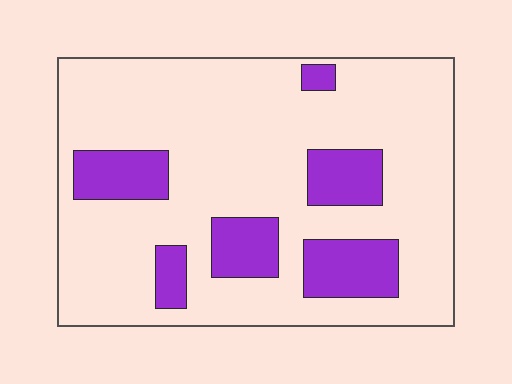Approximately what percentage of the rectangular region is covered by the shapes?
Approximately 20%.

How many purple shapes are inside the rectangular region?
6.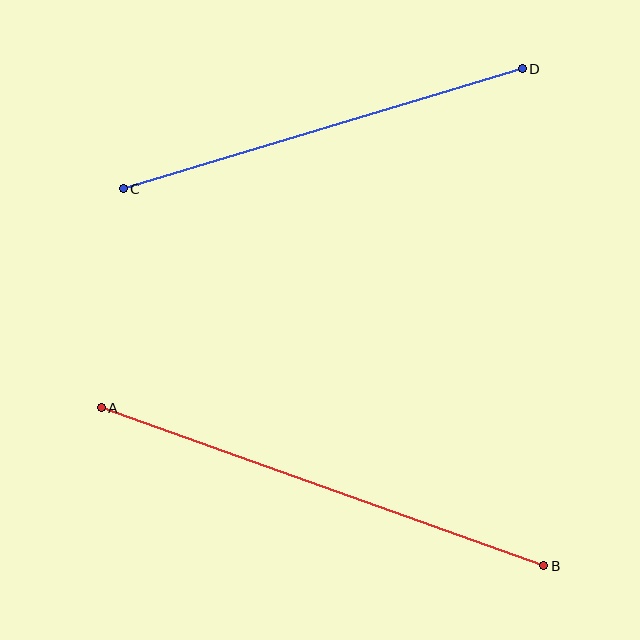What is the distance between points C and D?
The distance is approximately 416 pixels.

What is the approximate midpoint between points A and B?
The midpoint is at approximately (322, 487) pixels.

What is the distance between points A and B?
The distance is approximately 470 pixels.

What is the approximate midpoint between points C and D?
The midpoint is at approximately (323, 129) pixels.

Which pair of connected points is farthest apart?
Points A and B are farthest apart.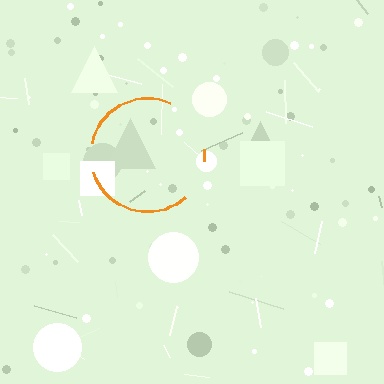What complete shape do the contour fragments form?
The contour fragments form a circle.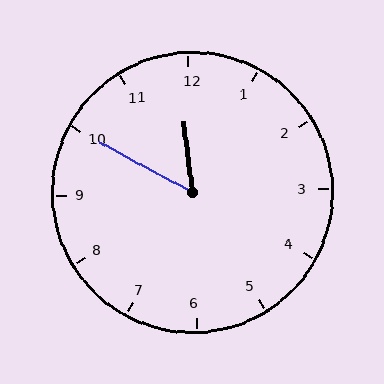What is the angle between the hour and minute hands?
Approximately 55 degrees.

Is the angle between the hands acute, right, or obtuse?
It is acute.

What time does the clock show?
11:50.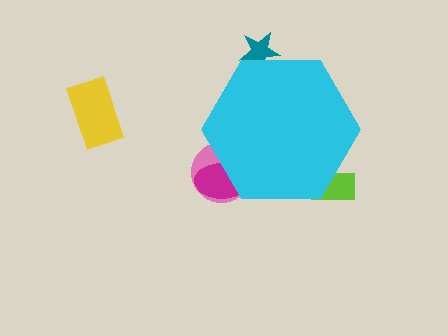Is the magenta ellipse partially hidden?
Yes, the magenta ellipse is partially hidden behind the cyan hexagon.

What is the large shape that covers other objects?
A cyan hexagon.